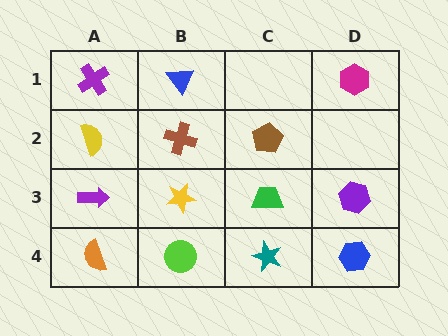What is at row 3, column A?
A purple arrow.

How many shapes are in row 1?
3 shapes.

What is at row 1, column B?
A blue triangle.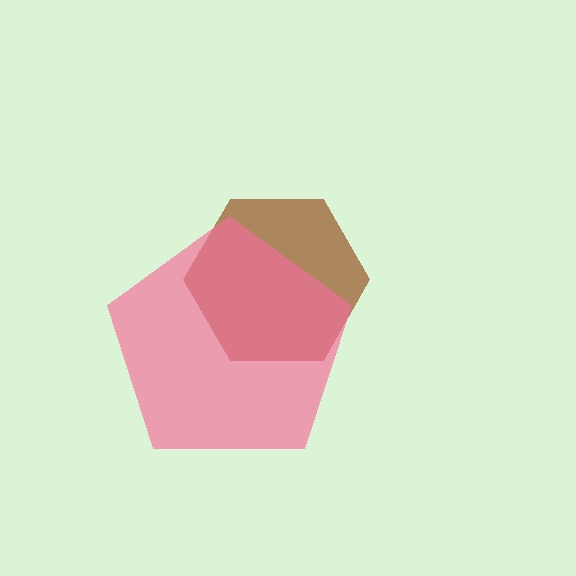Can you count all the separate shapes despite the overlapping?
Yes, there are 2 separate shapes.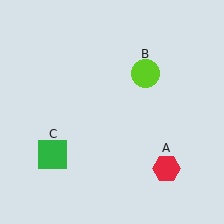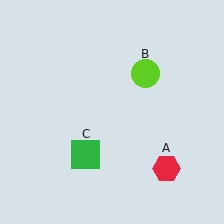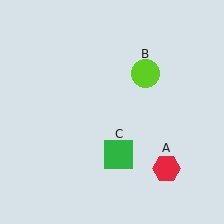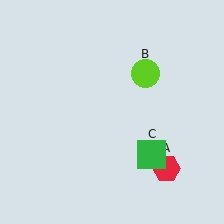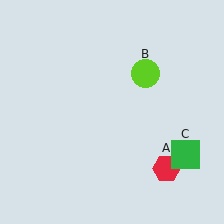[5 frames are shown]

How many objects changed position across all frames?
1 object changed position: green square (object C).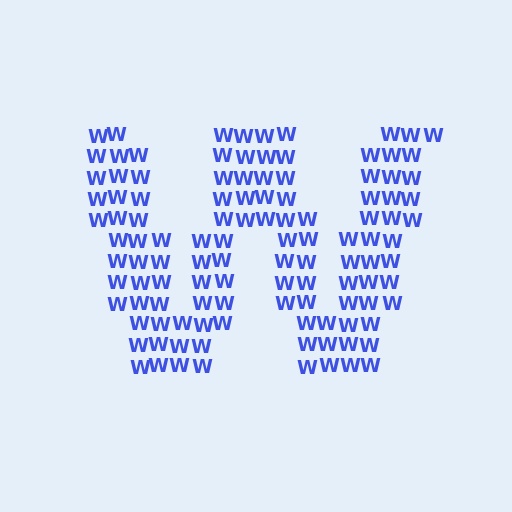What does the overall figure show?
The overall figure shows the letter W.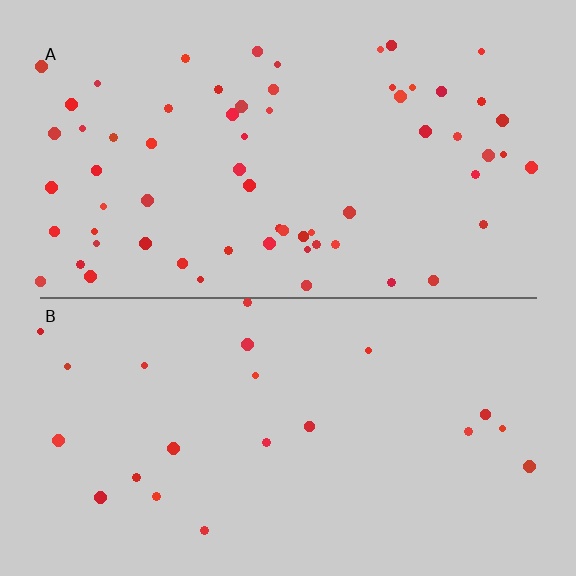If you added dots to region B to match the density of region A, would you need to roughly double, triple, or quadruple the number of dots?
Approximately triple.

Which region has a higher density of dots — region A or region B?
A (the top).